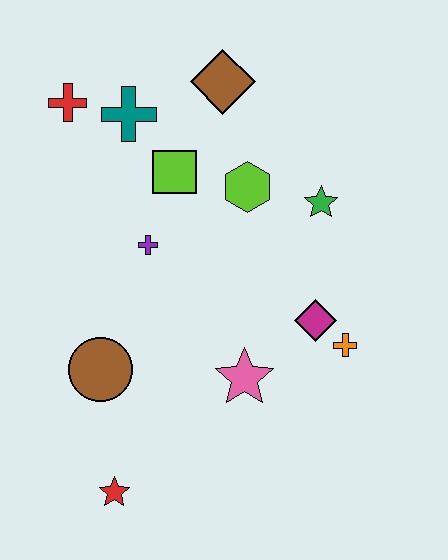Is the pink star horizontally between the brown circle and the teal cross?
No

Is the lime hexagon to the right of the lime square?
Yes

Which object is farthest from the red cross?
The red star is farthest from the red cross.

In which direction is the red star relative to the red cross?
The red star is below the red cross.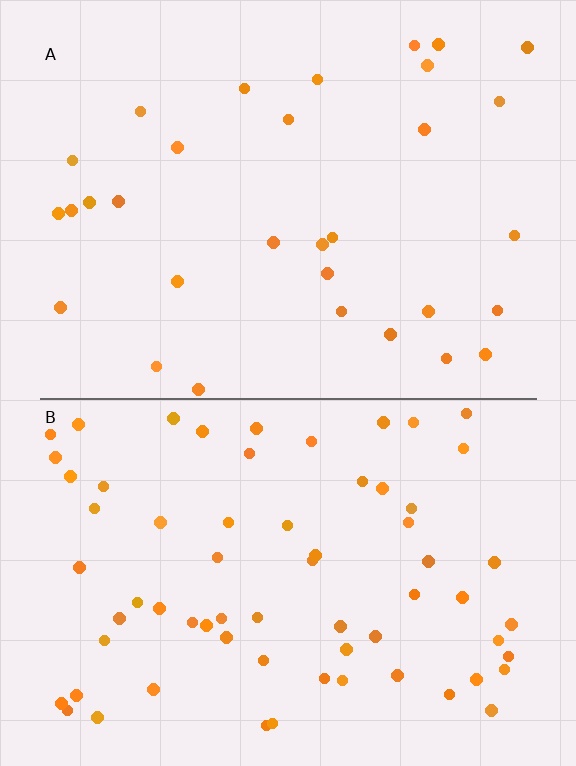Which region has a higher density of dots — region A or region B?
B (the bottom).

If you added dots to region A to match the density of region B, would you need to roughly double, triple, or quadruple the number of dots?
Approximately double.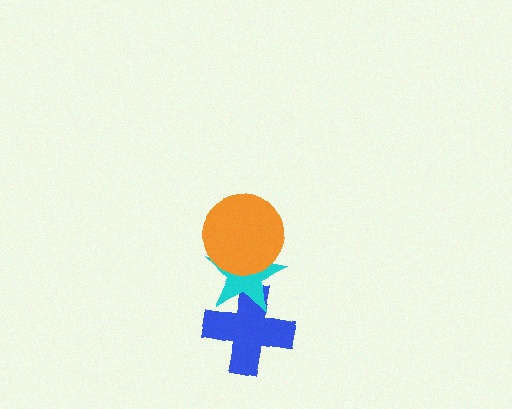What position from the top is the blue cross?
The blue cross is 3rd from the top.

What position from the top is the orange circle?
The orange circle is 1st from the top.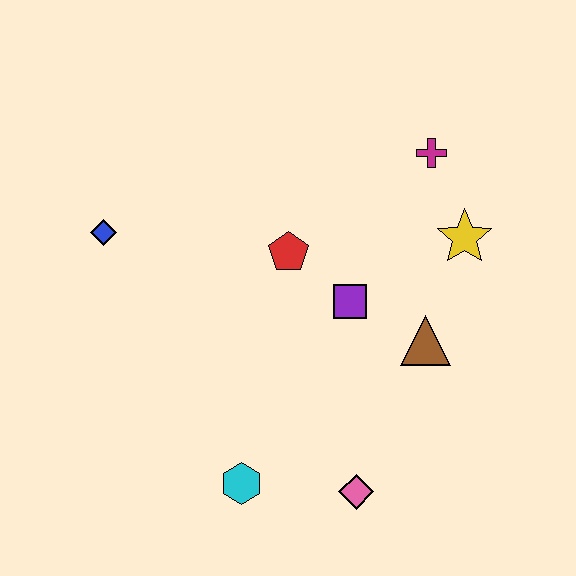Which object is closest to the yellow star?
The magenta cross is closest to the yellow star.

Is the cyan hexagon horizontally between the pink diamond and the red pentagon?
No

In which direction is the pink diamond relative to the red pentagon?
The pink diamond is below the red pentagon.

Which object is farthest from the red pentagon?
The pink diamond is farthest from the red pentagon.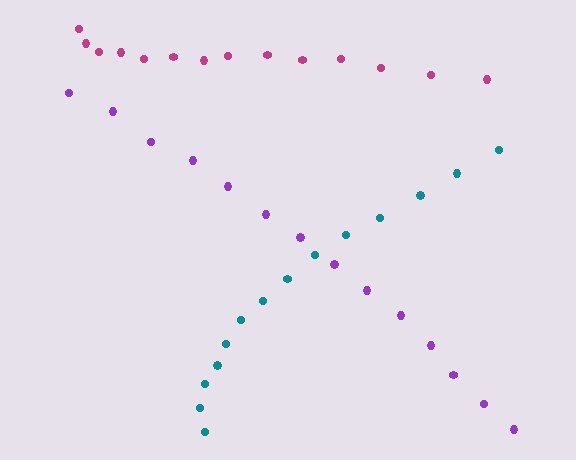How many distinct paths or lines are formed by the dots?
There are 3 distinct paths.